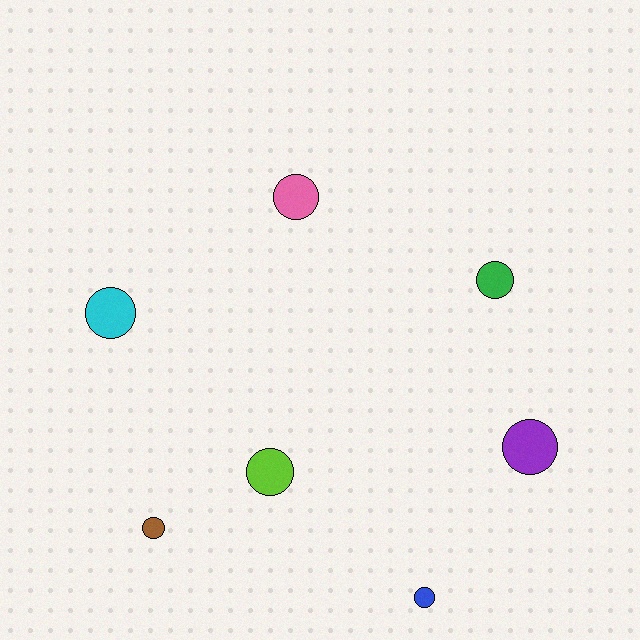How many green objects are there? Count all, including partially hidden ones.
There is 1 green object.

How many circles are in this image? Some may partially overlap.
There are 7 circles.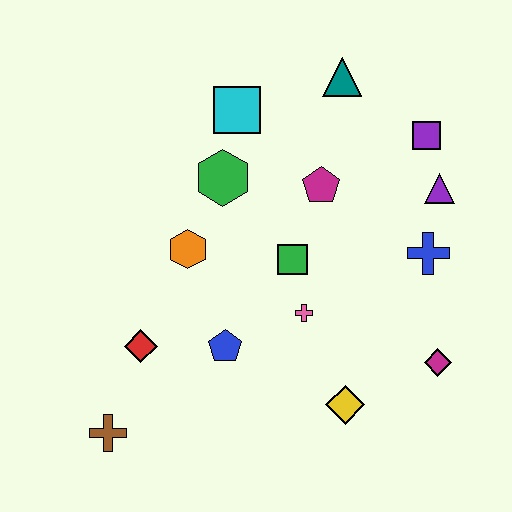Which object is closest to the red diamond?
The blue pentagon is closest to the red diamond.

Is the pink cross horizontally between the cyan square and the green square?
No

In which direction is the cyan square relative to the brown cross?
The cyan square is above the brown cross.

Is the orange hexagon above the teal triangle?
No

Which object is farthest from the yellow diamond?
The teal triangle is farthest from the yellow diamond.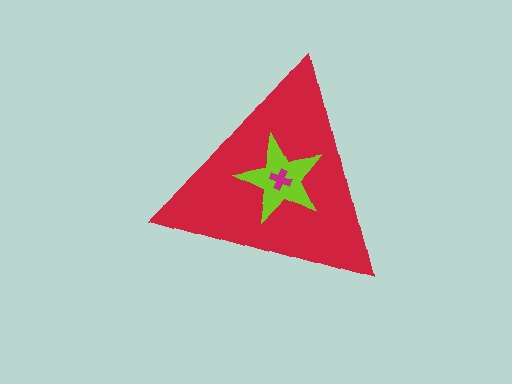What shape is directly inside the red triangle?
The lime star.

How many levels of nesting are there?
3.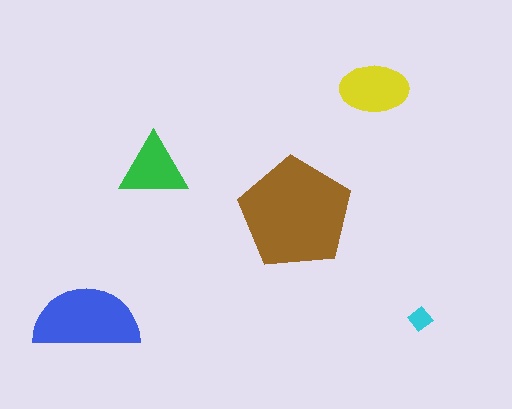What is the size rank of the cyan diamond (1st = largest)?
5th.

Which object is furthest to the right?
The cyan diamond is rightmost.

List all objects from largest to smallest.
The brown pentagon, the blue semicircle, the yellow ellipse, the green triangle, the cyan diamond.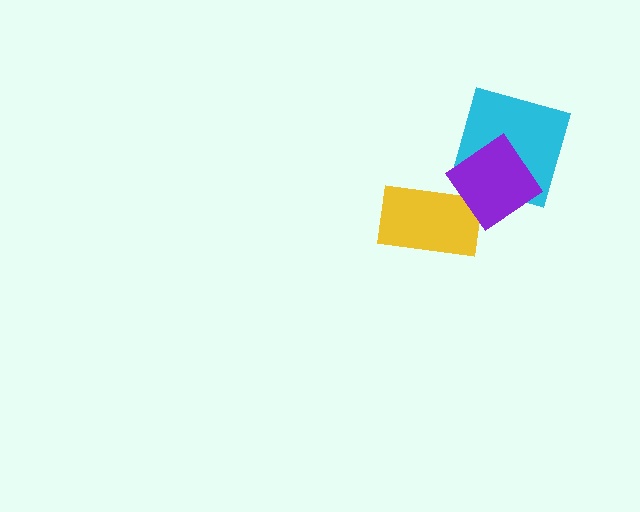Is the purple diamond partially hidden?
No, no other shape covers it.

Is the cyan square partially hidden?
Yes, it is partially covered by another shape.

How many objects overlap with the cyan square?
1 object overlaps with the cyan square.